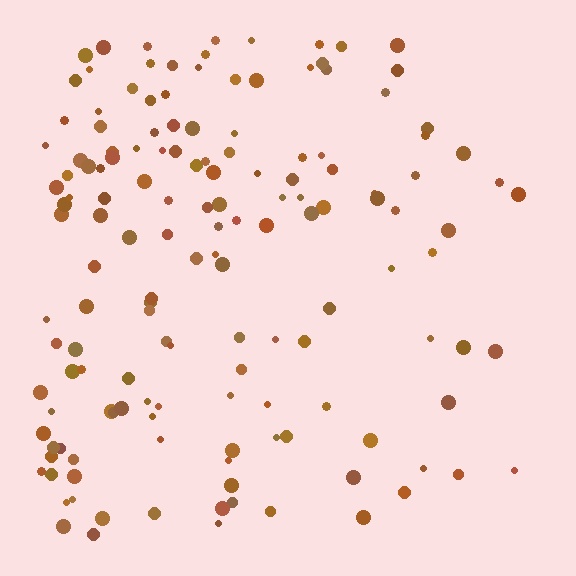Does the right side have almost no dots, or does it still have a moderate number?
Still a moderate number, just noticeably fewer than the left.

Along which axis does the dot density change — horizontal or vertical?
Horizontal.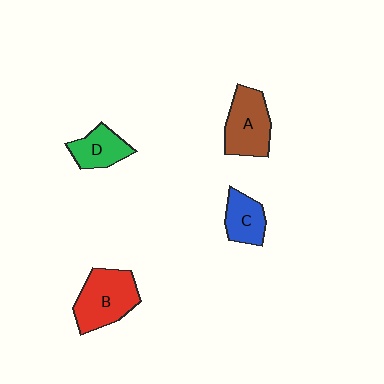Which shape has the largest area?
Shape B (red).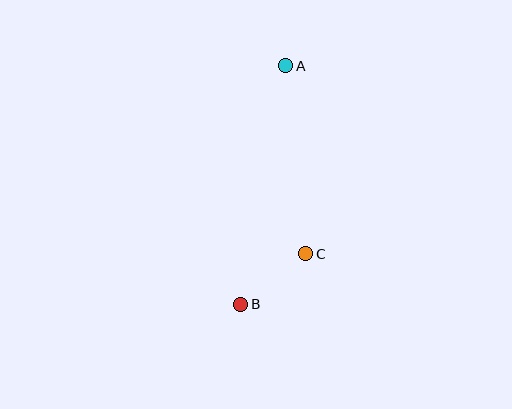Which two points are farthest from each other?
Points A and B are farthest from each other.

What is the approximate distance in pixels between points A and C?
The distance between A and C is approximately 189 pixels.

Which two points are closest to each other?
Points B and C are closest to each other.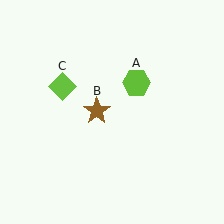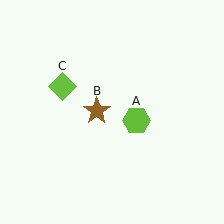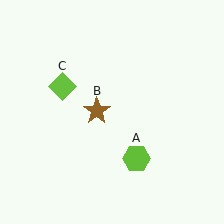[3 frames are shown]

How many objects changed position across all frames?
1 object changed position: lime hexagon (object A).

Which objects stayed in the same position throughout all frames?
Brown star (object B) and lime diamond (object C) remained stationary.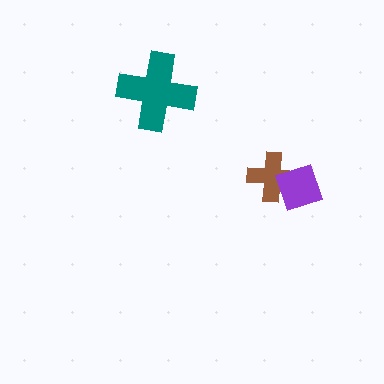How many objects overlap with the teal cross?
0 objects overlap with the teal cross.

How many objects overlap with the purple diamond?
1 object overlaps with the purple diamond.